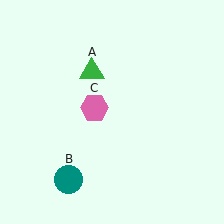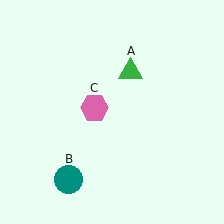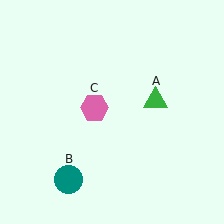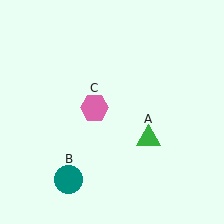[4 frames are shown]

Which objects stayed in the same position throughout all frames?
Teal circle (object B) and pink hexagon (object C) remained stationary.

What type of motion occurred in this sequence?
The green triangle (object A) rotated clockwise around the center of the scene.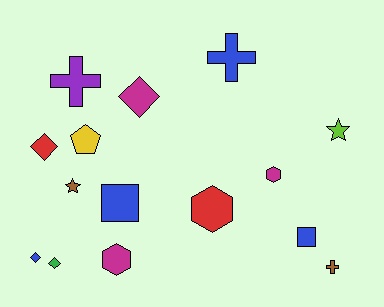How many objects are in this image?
There are 15 objects.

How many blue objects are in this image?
There are 4 blue objects.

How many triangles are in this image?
There are no triangles.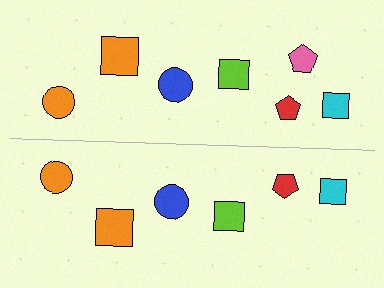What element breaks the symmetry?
A pink pentagon is missing from the bottom side.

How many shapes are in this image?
There are 13 shapes in this image.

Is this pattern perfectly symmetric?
No, the pattern is not perfectly symmetric. A pink pentagon is missing from the bottom side.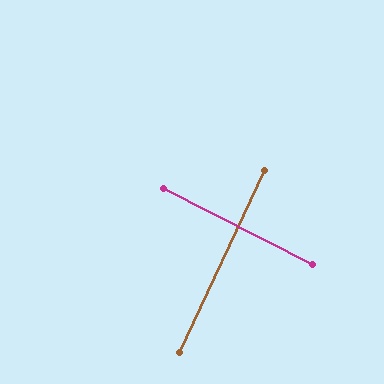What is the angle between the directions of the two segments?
Approximately 88 degrees.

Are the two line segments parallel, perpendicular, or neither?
Perpendicular — they meet at approximately 88°.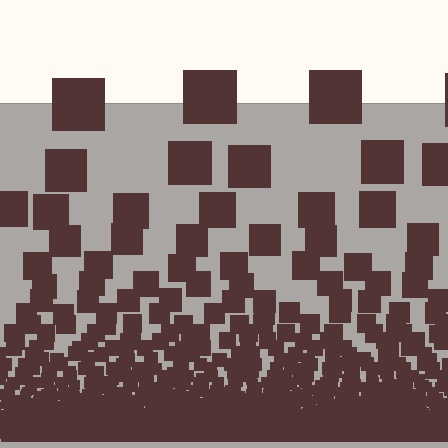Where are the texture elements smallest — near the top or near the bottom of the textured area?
Near the bottom.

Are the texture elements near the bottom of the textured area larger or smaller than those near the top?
Smaller. The gradient is inverted — elements near the bottom are smaller and denser.